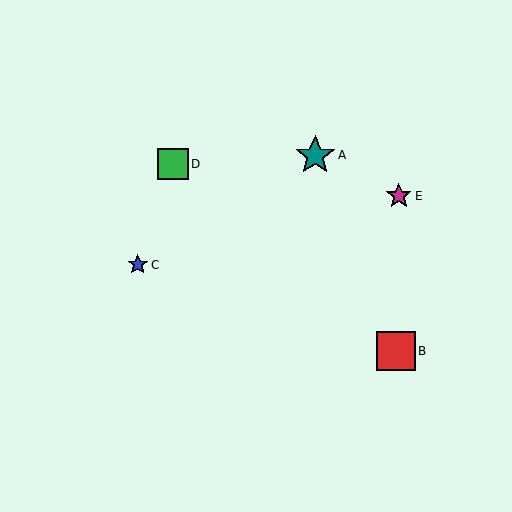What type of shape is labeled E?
Shape E is a magenta star.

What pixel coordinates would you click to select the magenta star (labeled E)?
Click at (399, 196) to select the magenta star E.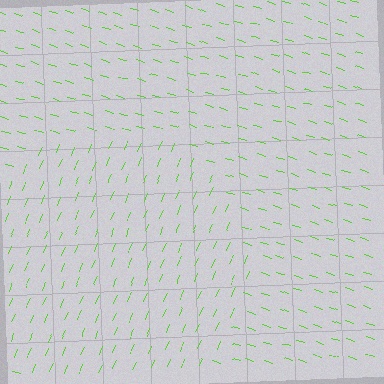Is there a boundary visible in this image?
Yes, there is a texture boundary formed by a change in line orientation.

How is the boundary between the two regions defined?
The boundary is defined purely by a change in line orientation (approximately 84 degrees difference). All lines are the same color and thickness.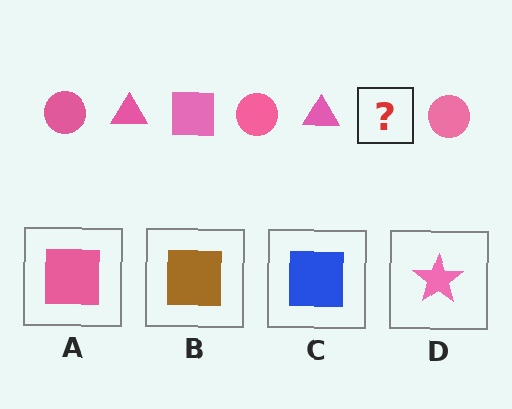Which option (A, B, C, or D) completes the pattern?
A.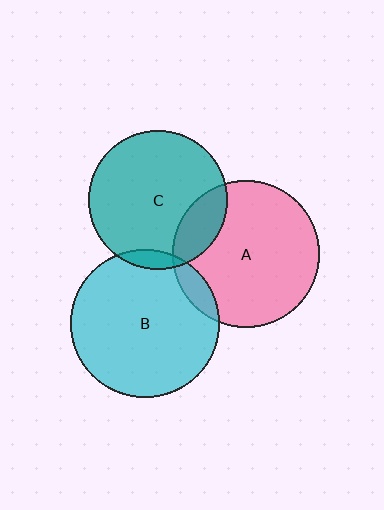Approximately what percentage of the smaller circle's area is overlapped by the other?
Approximately 20%.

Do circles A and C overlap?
Yes.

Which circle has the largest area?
Circle B (cyan).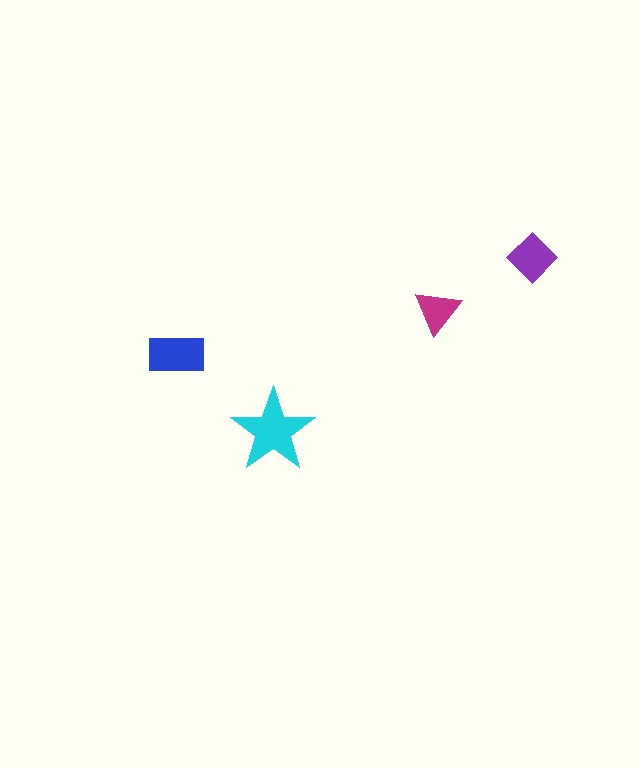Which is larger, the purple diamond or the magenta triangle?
The purple diamond.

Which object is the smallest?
The magenta triangle.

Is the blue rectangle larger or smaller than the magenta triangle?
Larger.